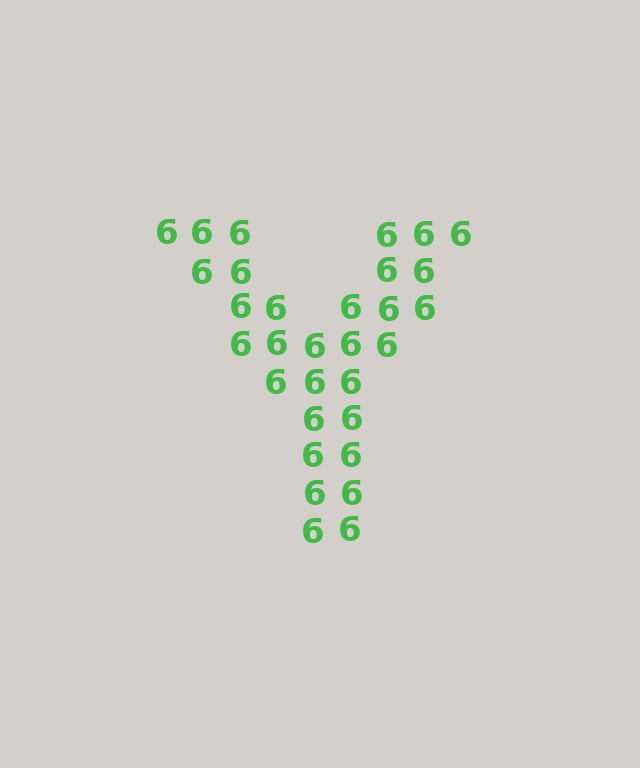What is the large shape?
The large shape is the letter Y.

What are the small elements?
The small elements are digit 6's.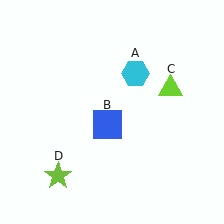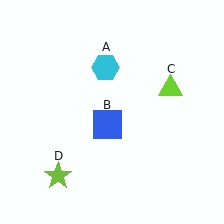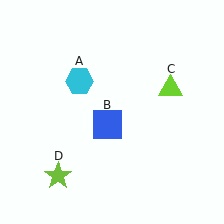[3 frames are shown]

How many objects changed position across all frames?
1 object changed position: cyan hexagon (object A).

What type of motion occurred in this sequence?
The cyan hexagon (object A) rotated counterclockwise around the center of the scene.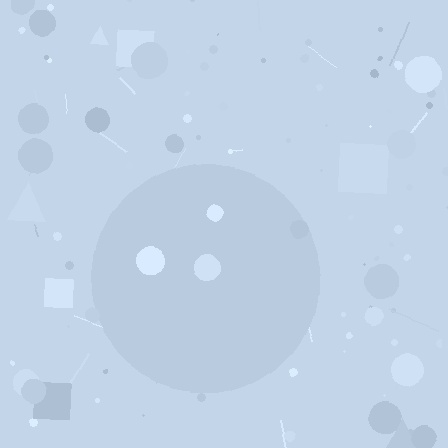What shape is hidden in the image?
A circle is hidden in the image.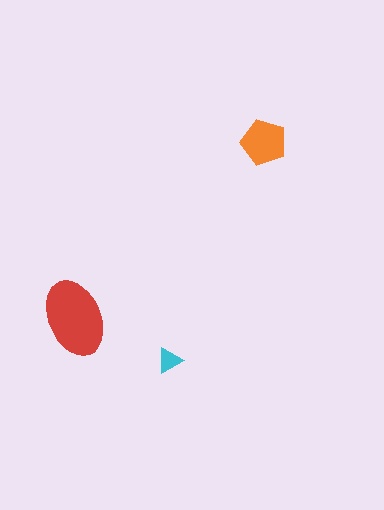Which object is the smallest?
The cyan triangle.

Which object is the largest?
The red ellipse.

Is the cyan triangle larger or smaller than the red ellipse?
Smaller.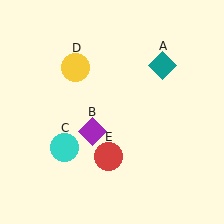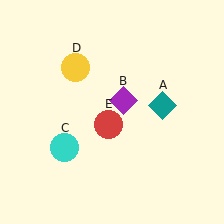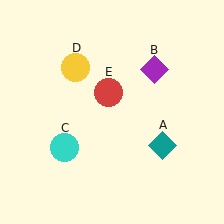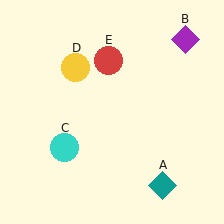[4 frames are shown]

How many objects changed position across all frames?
3 objects changed position: teal diamond (object A), purple diamond (object B), red circle (object E).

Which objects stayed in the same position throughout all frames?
Cyan circle (object C) and yellow circle (object D) remained stationary.